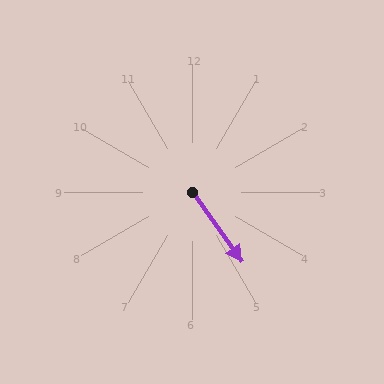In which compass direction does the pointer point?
Southeast.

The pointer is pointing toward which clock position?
Roughly 5 o'clock.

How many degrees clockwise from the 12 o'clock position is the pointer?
Approximately 145 degrees.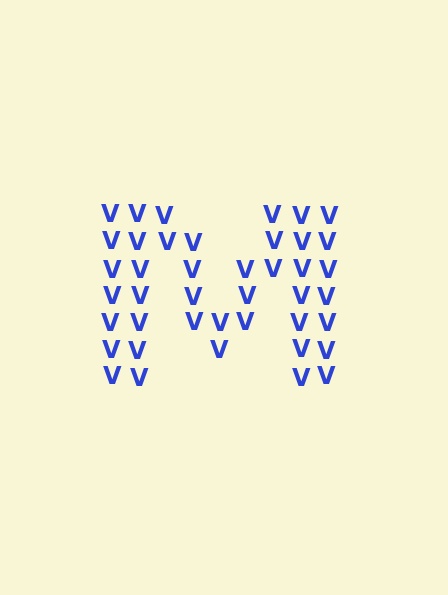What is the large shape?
The large shape is the letter M.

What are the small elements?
The small elements are letter V's.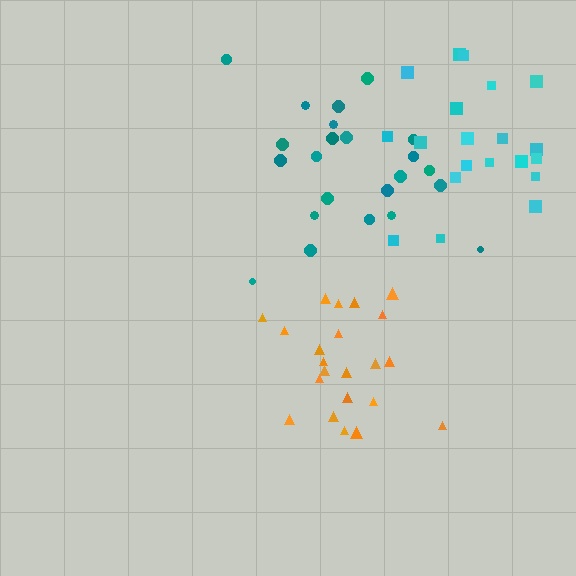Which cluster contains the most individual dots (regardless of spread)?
Orange (23).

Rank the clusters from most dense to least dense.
orange, teal, cyan.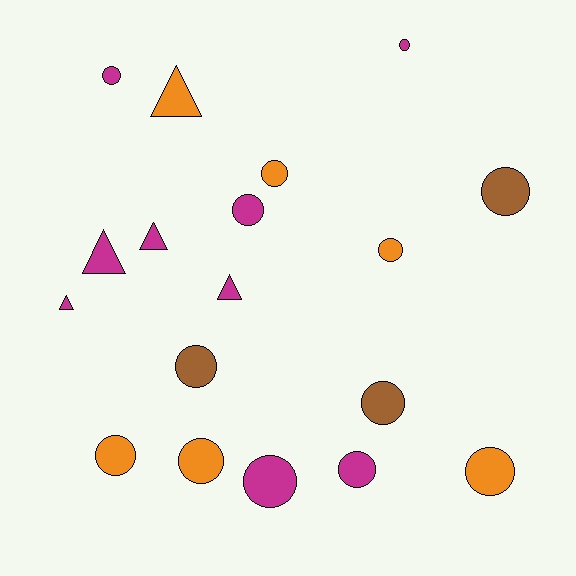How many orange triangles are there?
There is 1 orange triangle.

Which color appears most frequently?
Magenta, with 9 objects.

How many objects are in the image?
There are 18 objects.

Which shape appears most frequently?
Circle, with 13 objects.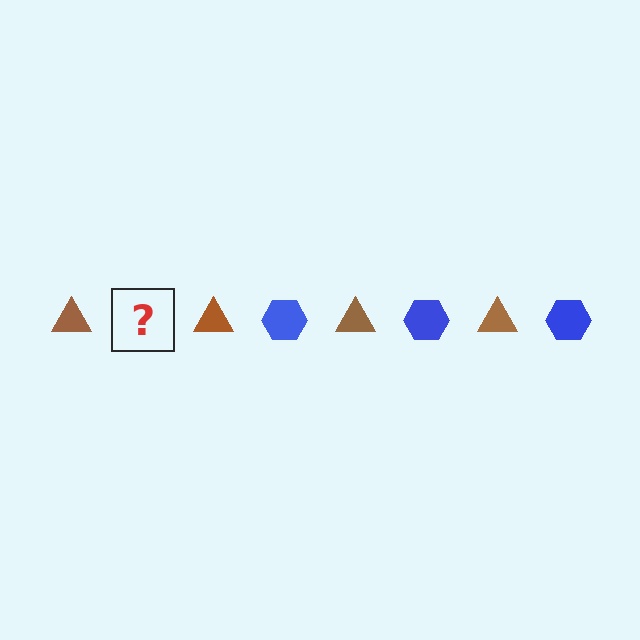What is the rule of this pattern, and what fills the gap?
The rule is that the pattern alternates between brown triangle and blue hexagon. The gap should be filled with a blue hexagon.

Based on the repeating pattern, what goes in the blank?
The blank should be a blue hexagon.